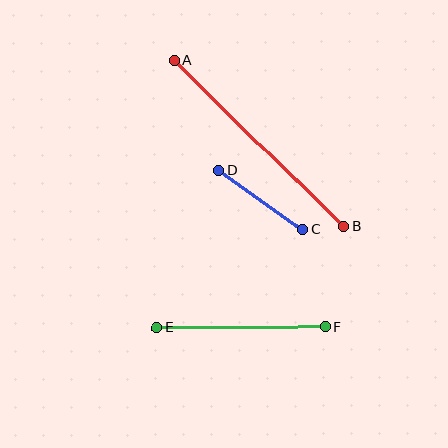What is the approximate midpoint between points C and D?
The midpoint is at approximately (260, 200) pixels.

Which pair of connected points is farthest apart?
Points A and B are farthest apart.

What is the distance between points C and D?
The distance is approximately 103 pixels.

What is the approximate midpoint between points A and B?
The midpoint is at approximately (259, 143) pixels.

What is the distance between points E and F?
The distance is approximately 169 pixels.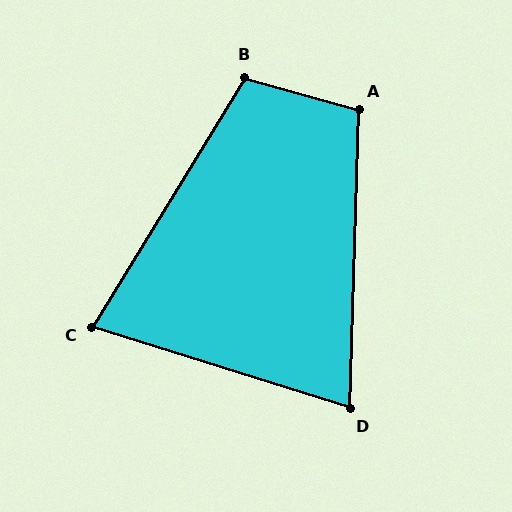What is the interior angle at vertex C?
Approximately 76 degrees (acute).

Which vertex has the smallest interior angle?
D, at approximately 74 degrees.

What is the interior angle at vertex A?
Approximately 104 degrees (obtuse).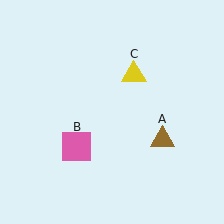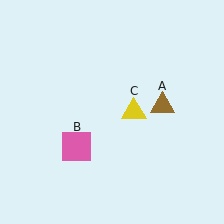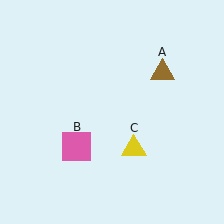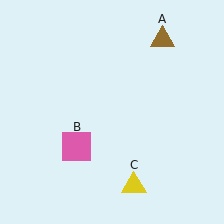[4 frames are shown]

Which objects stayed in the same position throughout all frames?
Pink square (object B) remained stationary.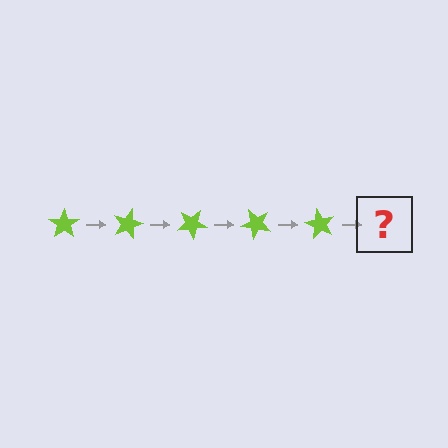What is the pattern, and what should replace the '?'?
The pattern is that the star rotates 15 degrees each step. The '?' should be a lime star rotated 75 degrees.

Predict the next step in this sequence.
The next step is a lime star rotated 75 degrees.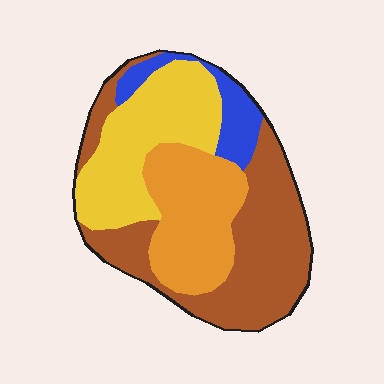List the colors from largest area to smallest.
From largest to smallest: brown, yellow, orange, blue.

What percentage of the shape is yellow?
Yellow takes up between a quarter and a half of the shape.